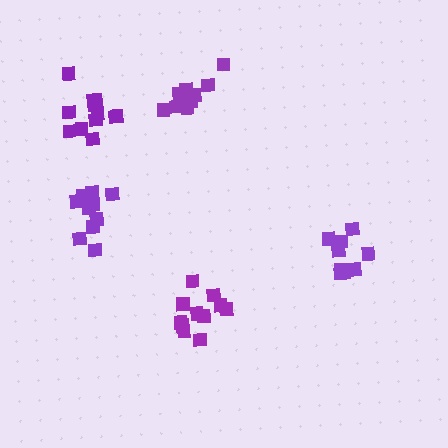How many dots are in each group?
Group 1: 11 dots, Group 2: 10 dots, Group 3: 11 dots, Group 4: 9 dots, Group 5: 12 dots (53 total).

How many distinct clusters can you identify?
There are 5 distinct clusters.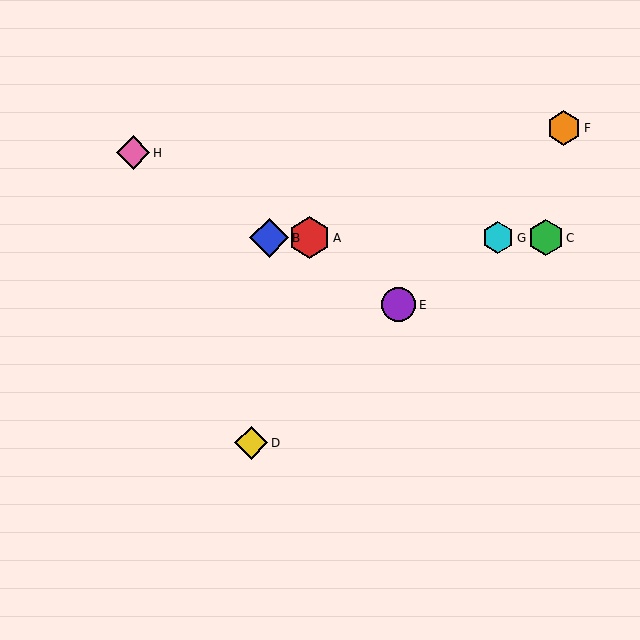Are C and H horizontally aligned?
No, C is at y≈238 and H is at y≈153.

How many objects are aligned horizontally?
4 objects (A, B, C, G) are aligned horizontally.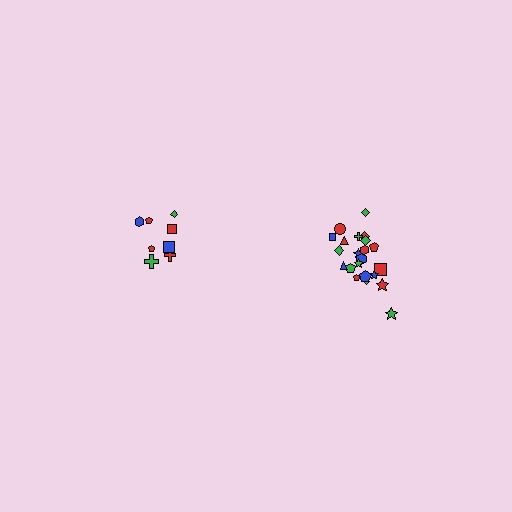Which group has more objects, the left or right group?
The right group.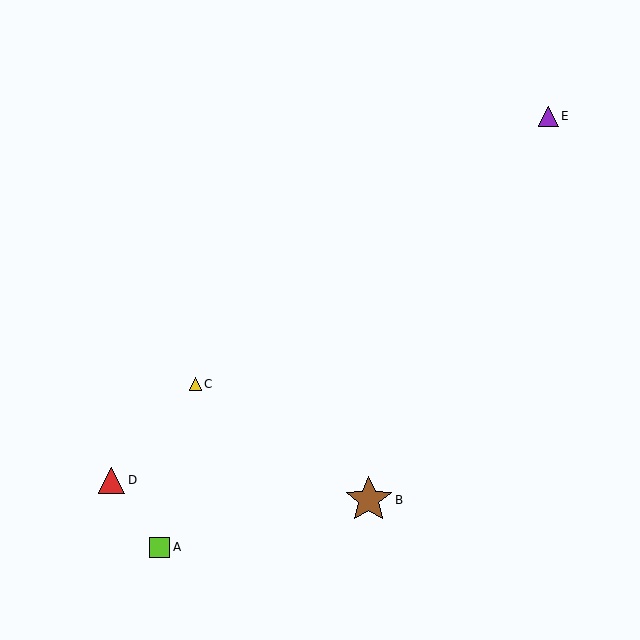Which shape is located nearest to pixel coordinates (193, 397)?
The yellow triangle (labeled C) at (195, 384) is nearest to that location.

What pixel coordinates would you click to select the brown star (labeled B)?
Click at (369, 500) to select the brown star B.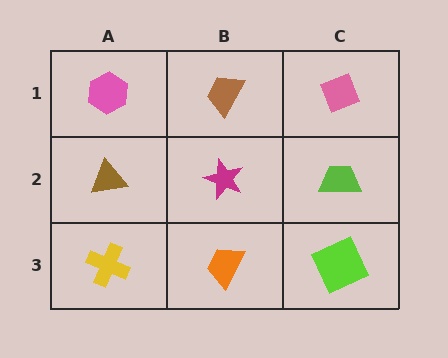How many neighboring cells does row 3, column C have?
2.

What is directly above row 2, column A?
A pink hexagon.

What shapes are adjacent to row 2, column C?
A pink diamond (row 1, column C), a lime square (row 3, column C), a magenta star (row 2, column B).